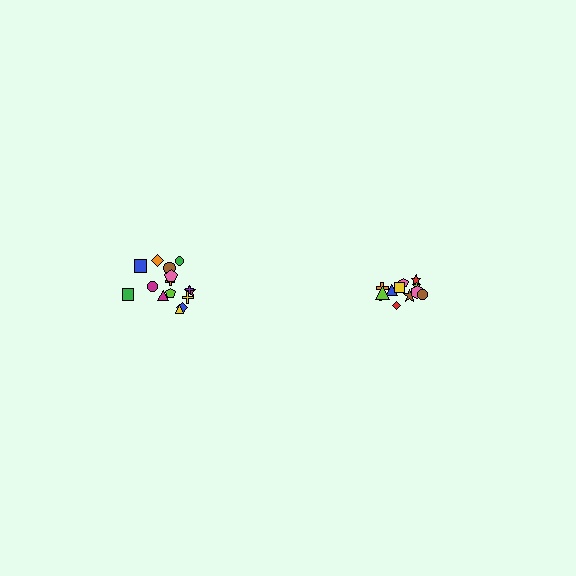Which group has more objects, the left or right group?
The left group.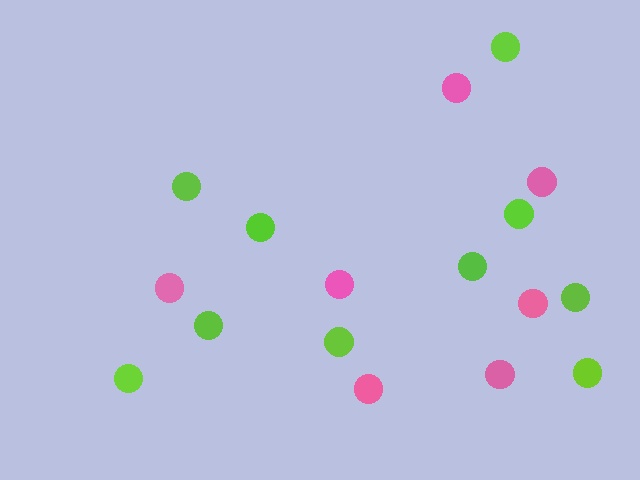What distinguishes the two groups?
There are 2 groups: one group of pink circles (7) and one group of lime circles (10).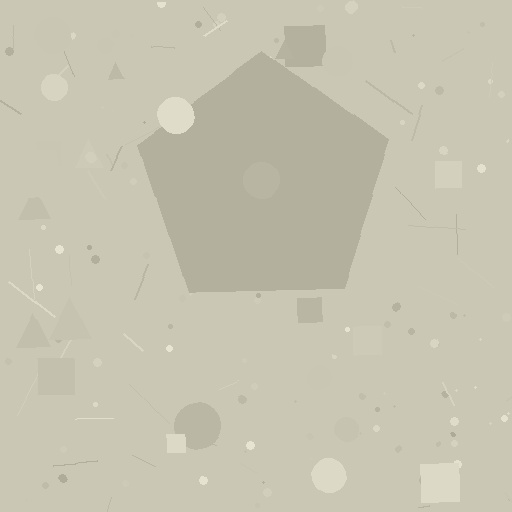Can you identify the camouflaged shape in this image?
The camouflaged shape is a pentagon.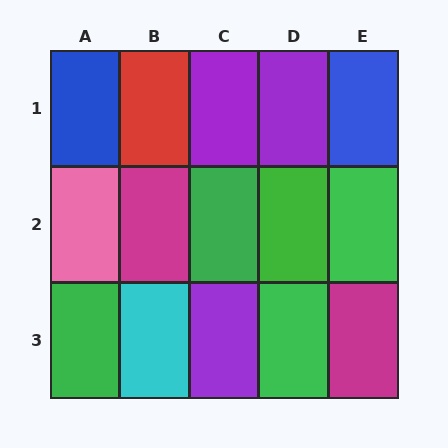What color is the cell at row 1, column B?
Red.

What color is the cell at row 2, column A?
Pink.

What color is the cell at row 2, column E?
Green.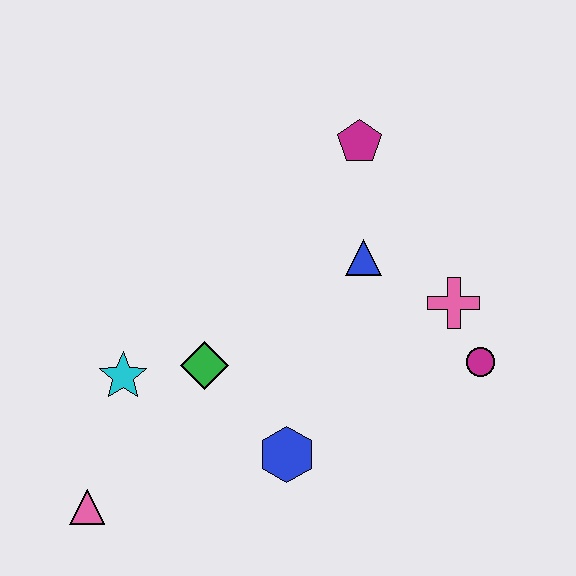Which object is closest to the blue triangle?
The pink cross is closest to the blue triangle.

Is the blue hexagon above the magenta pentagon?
No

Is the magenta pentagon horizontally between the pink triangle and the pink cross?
Yes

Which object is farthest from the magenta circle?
The pink triangle is farthest from the magenta circle.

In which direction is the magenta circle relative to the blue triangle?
The magenta circle is to the right of the blue triangle.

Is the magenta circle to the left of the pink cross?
No